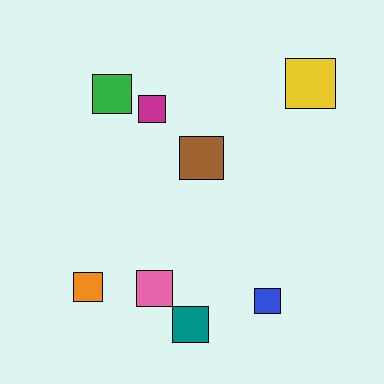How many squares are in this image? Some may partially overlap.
There are 8 squares.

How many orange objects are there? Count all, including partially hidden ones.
There is 1 orange object.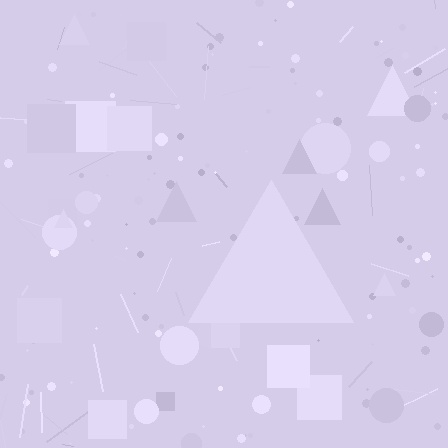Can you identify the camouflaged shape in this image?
The camouflaged shape is a triangle.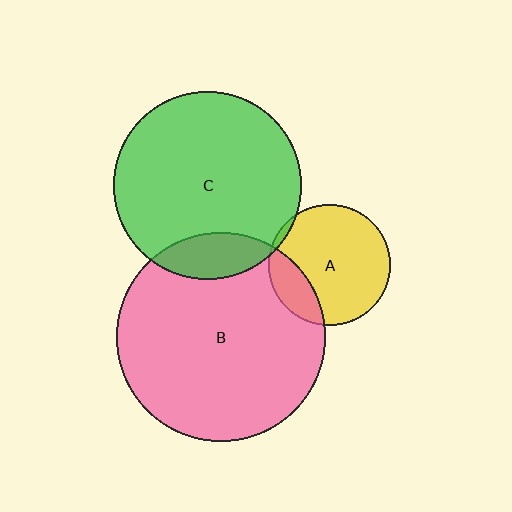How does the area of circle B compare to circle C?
Approximately 1.2 times.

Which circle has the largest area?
Circle B (pink).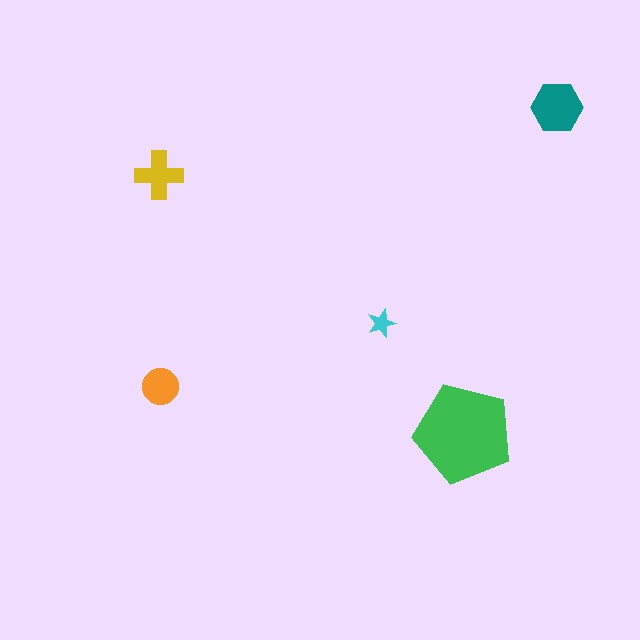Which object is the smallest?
The cyan star.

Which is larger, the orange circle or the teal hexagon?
The teal hexagon.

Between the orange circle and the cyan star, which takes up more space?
The orange circle.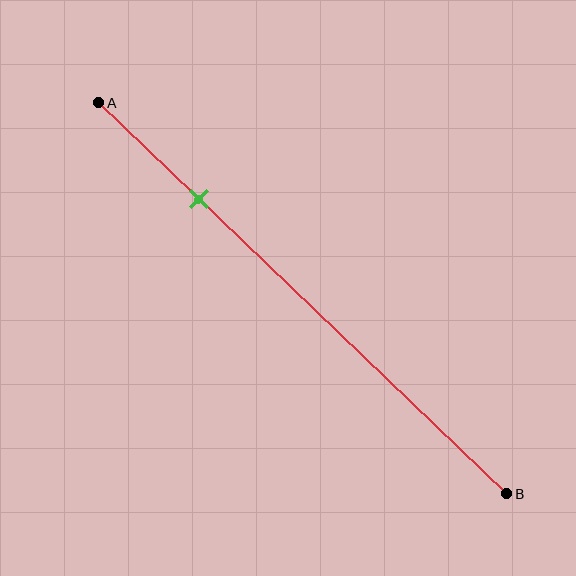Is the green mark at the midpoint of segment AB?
No, the mark is at about 25% from A, not at the 50% midpoint.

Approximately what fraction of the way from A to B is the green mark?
The green mark is approximately 25% of the way from A to B.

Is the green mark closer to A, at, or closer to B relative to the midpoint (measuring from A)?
The green mark is closer to point A than the midpoint of segment AB.